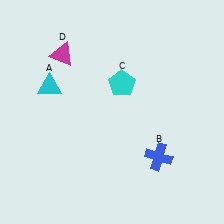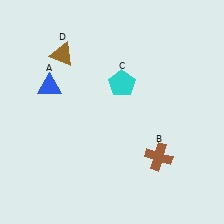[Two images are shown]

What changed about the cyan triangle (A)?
In Image 1, A is cyan. In Image 2, it changed to blue.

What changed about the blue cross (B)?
In Image 1, B is blue. In Image 2, it changed to brown.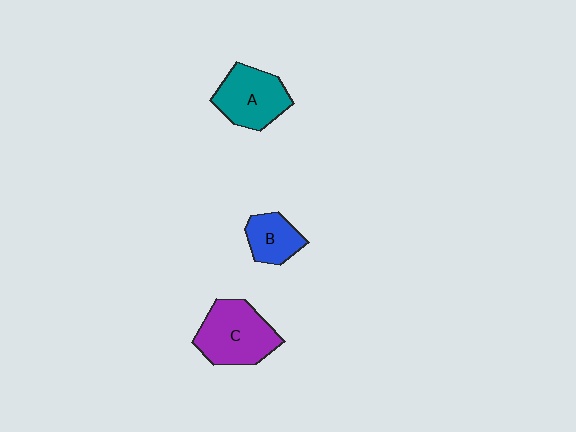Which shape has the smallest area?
Shape B (blue).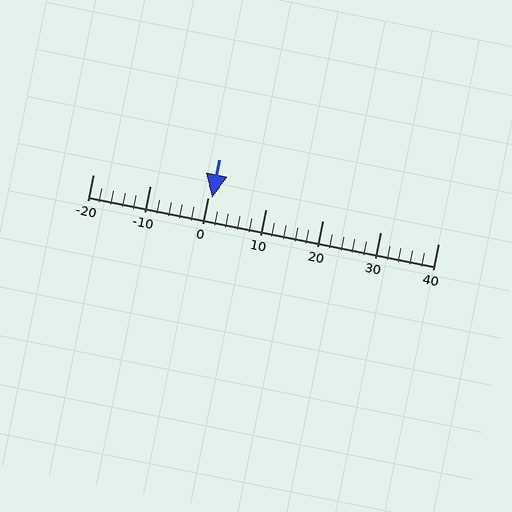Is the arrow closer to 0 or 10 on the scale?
The arrow is closer to 0.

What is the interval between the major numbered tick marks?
The major tick marks are spaced 10 units apart.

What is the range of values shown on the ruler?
The ruler shows values from -20 to 40.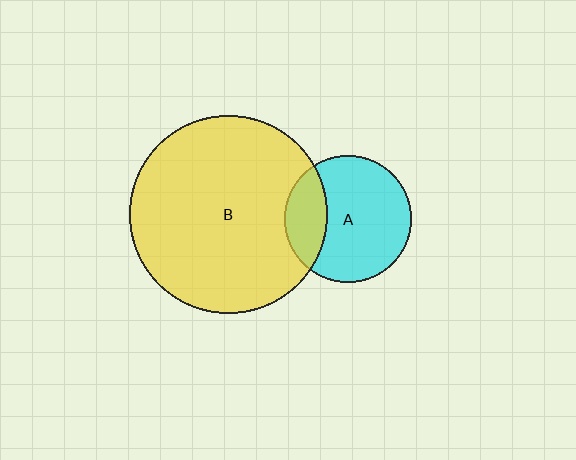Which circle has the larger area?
Circle B (yellow).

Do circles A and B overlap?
Yes.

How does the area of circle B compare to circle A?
Approximately 2.4 times.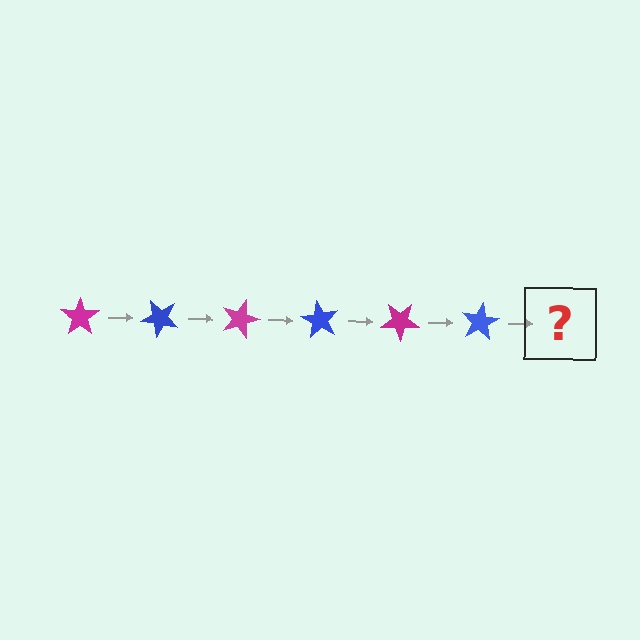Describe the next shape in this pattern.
It should be a magenta star, rotated 270 degrees from the start.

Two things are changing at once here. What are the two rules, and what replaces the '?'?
The two rules are that it rotates 45 degrees each step and the color cycles through magenta and blue. The '?' should be a magenta star, rotated 270 degrees from the start.